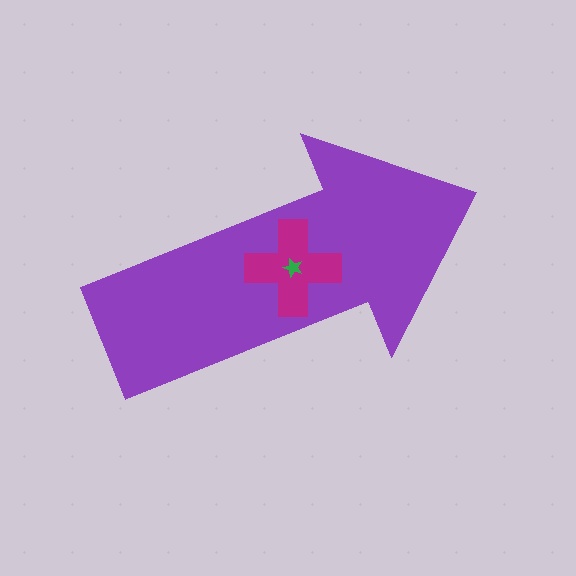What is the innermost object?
The green star.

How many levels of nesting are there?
3.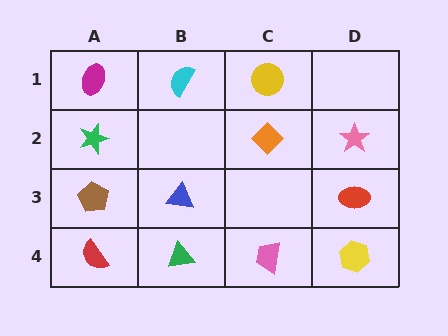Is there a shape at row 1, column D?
No, that cell is empty.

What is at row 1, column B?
A cyan semicircle.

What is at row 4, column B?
A green triangle.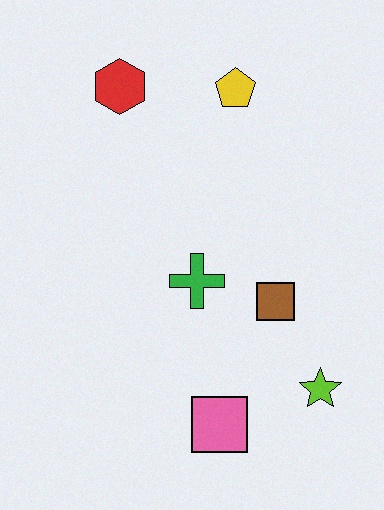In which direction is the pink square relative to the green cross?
The pink square is below the green cross.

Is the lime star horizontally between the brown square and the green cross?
No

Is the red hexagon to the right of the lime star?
No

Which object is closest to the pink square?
The lime star is closest to the pink square.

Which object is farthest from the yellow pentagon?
The pink square is farthest from the yellow pentagon.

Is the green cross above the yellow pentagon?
No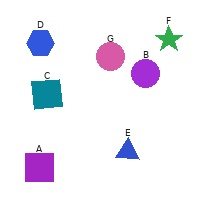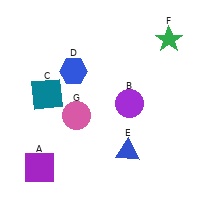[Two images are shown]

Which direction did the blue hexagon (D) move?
The blue hexagon (D) moved right.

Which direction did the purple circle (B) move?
The purple circle (B) moved down.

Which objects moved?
The objects that moved are: the purple circle (B), the blue hexagon (D), the pink circle (G).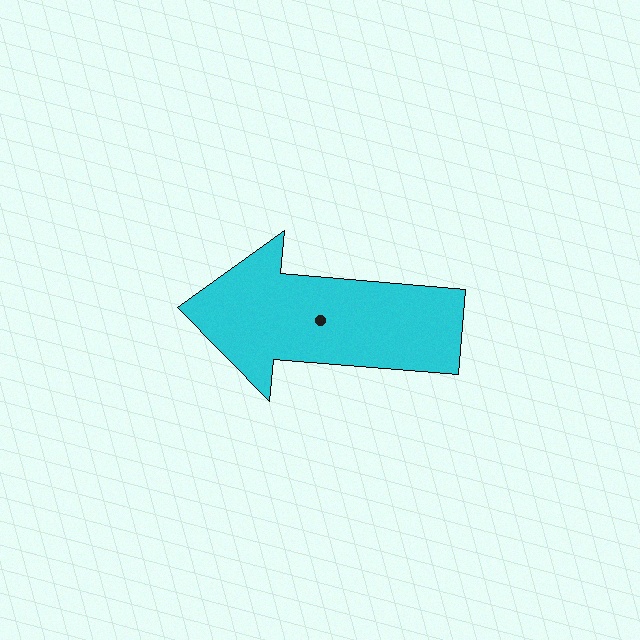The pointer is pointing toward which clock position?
Roughly 9 o'clock.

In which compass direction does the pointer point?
West.